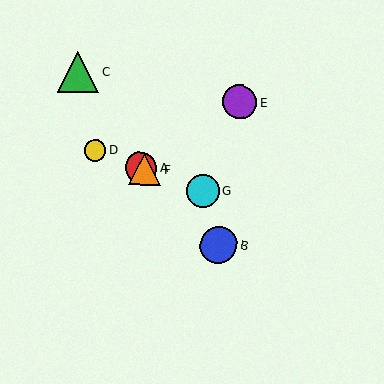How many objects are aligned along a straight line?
4 objects (A, D, F, G) are aligned along a straight line.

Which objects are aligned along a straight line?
Objects A, D, F, G are aligned along a straight line.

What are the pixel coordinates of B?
Object B is at (219, 245).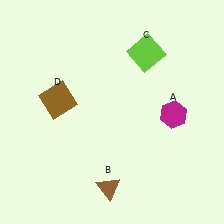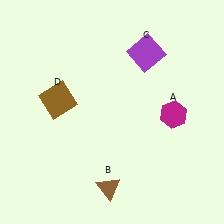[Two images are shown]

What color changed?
The square (C) changed from lime in Image 1 to purple in Image 2.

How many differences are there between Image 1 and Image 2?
There is 1 difference between the two images.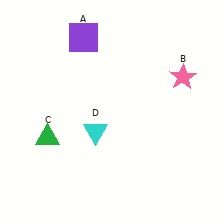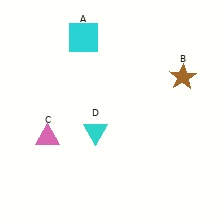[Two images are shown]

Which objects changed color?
A changed from purple to cyan. B changed from pink to brown. C changed from green to pink.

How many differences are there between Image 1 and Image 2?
There are 3 differences between the two images.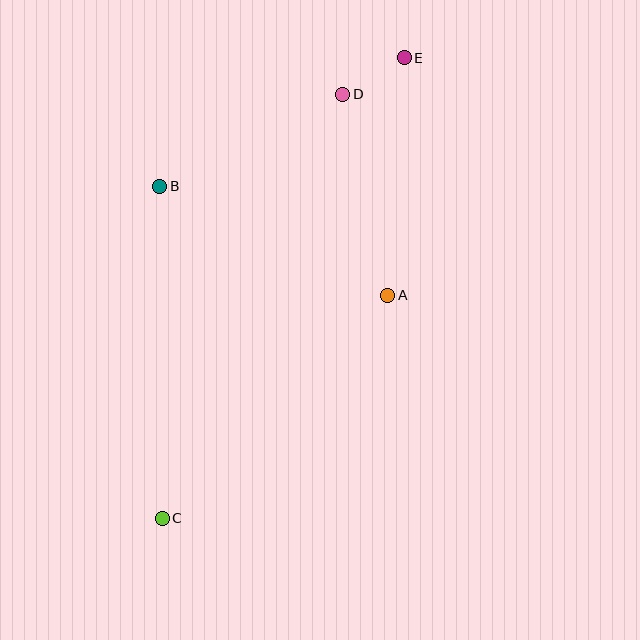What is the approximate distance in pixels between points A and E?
The distance between A and E is approximately 238 pixels.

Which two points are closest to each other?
Points D and E are closest to each other.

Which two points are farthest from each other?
Points C and E are farthest from each other.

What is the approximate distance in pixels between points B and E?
The distance between B and E is approximately 276 pixels.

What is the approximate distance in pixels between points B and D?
The distance between B and D is approximately 205 pixels.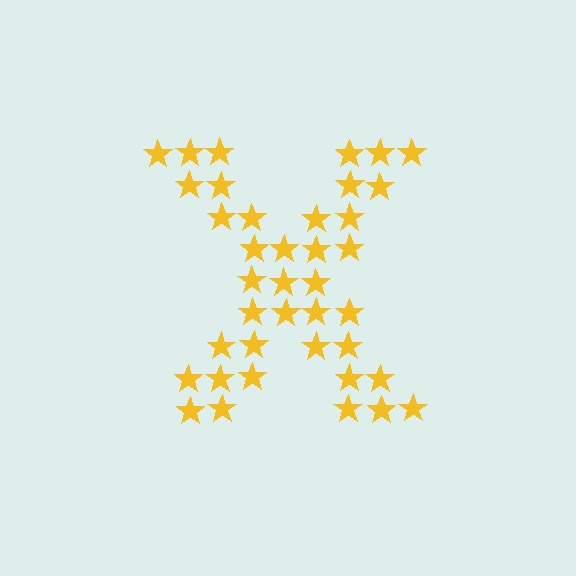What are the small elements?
The small elements are stars.